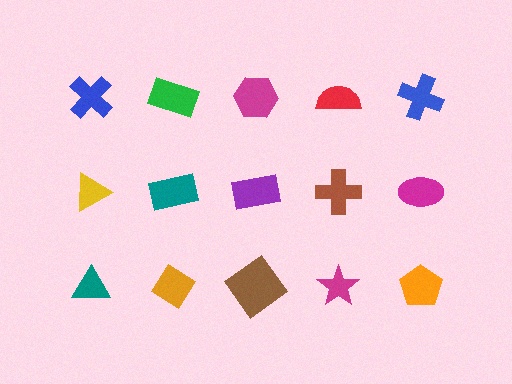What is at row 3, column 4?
A magenta star.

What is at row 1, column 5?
A blue cross.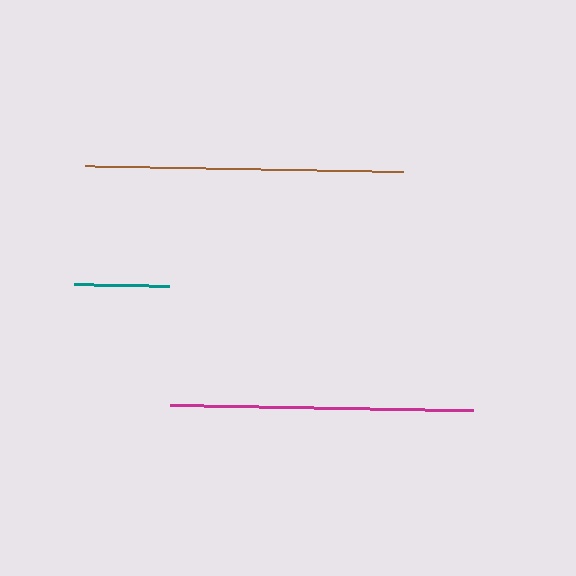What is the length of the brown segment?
The brown segment is approximately 318 pixels long.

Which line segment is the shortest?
The teal line is the shortest at approximately 94 pixels.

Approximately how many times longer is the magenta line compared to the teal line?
The magenta line is approximately 3.2 times the length of the teal line.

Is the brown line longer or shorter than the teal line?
The brown line is longer than the teal line.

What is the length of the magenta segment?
The magenta segment is approximately 303 pixels long.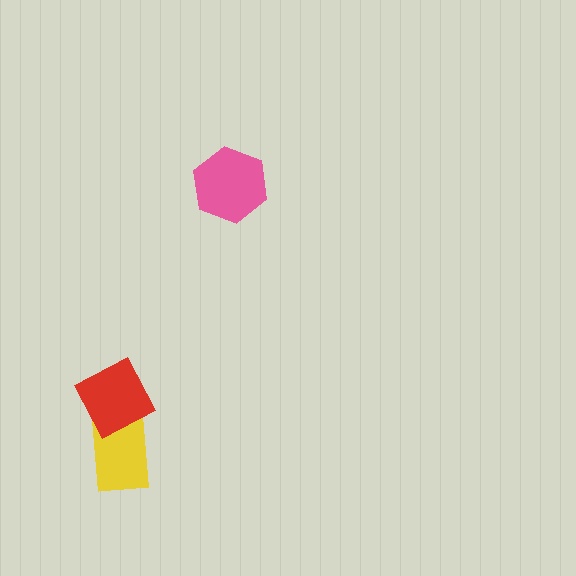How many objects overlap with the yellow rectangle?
1 object overlaps with the yellow rectangle.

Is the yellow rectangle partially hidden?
Yes, it is partially covered by another shape.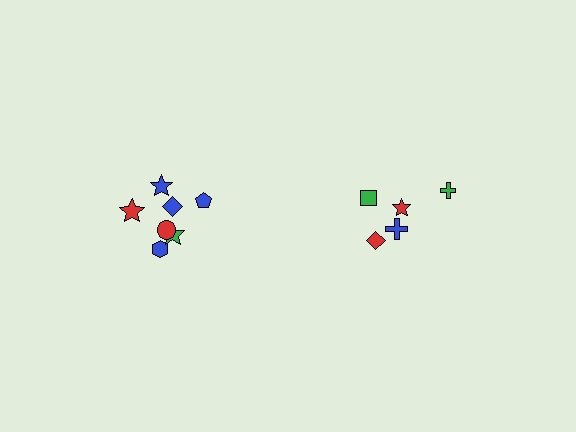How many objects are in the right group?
There are 5 objects.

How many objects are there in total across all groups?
There are 12 objects.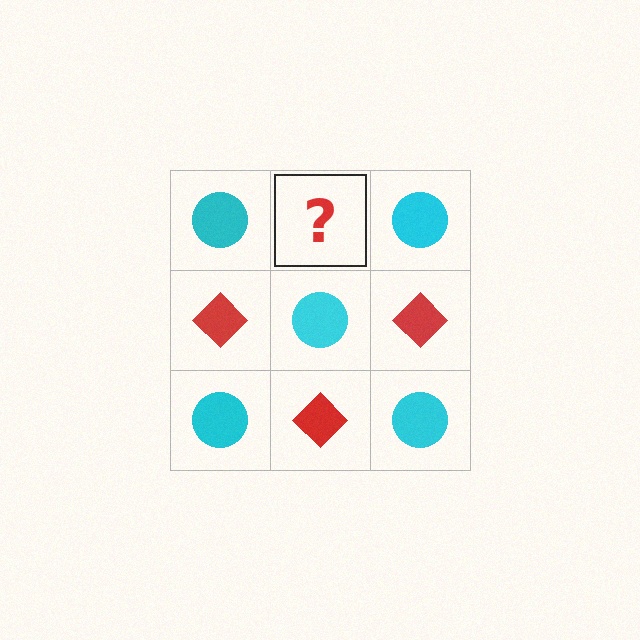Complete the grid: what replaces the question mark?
The question mark should be replaced with a red diamond.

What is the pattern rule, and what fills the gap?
The rule is that it alternates cyan circle and red diamond in a checkerboard pattern. The gap should be filled with a red diamond.